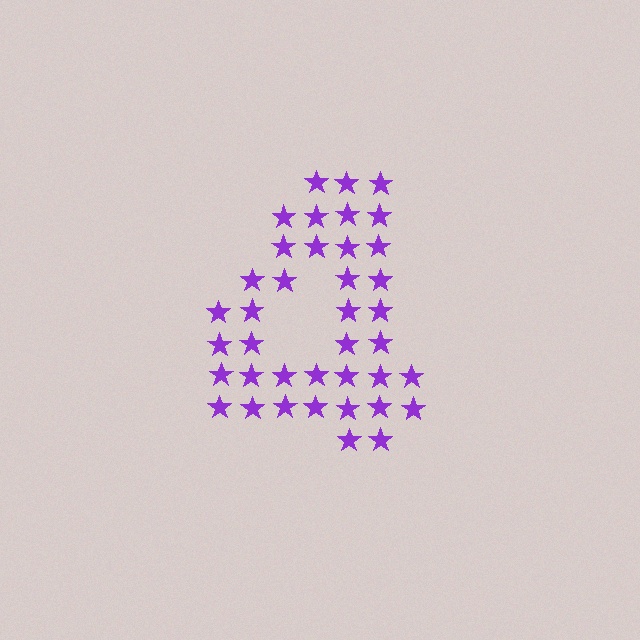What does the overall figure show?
The overall figure shows the digit 4.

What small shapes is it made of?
It is made of small stars.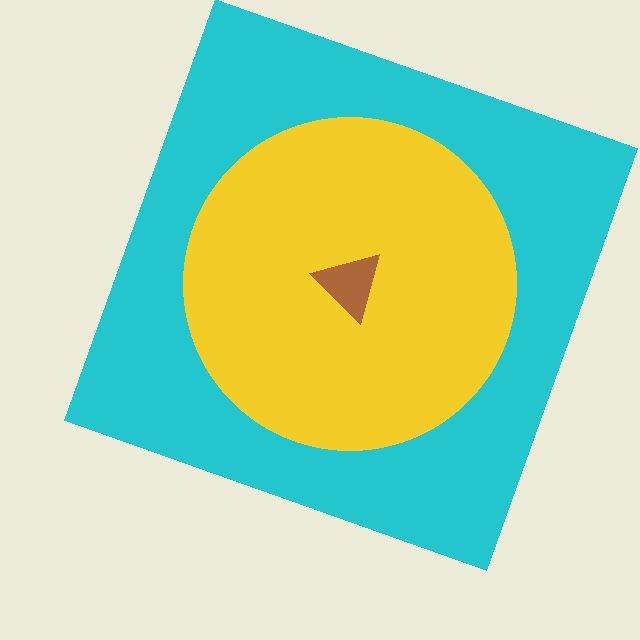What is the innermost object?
The brown triangle.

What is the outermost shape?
The cyan square.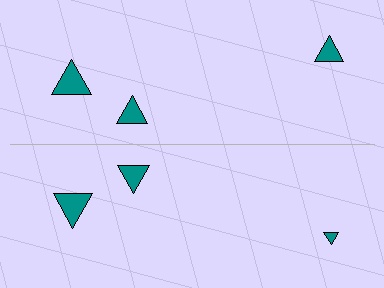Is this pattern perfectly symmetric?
No, the pattern is not perfectly symmetric. The teal triangle on the bottom side has a different size than its mirror counterpart.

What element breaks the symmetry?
The teal triangle on the bottom side has a different size than its mirror counterpart.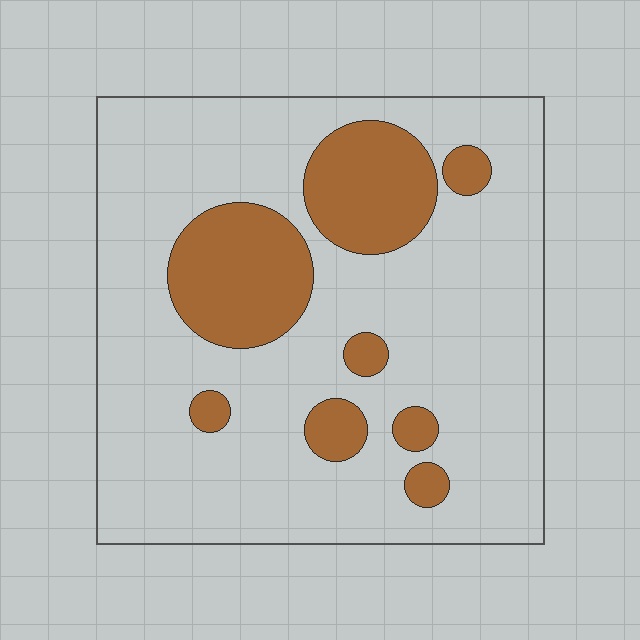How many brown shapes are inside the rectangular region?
8.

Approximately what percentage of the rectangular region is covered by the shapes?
Approximately 20%.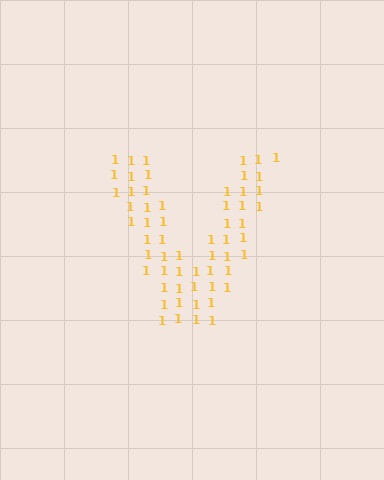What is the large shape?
The large shape is the letter V.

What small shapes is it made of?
It is made of small digit 1's.